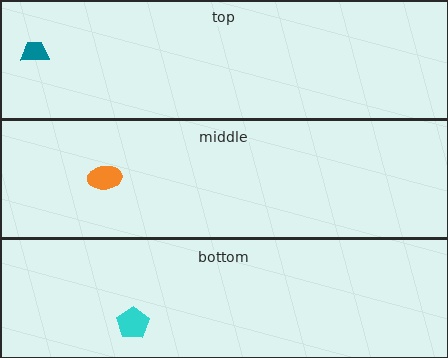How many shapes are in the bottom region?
1.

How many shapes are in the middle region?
1.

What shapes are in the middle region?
The orange ellipse.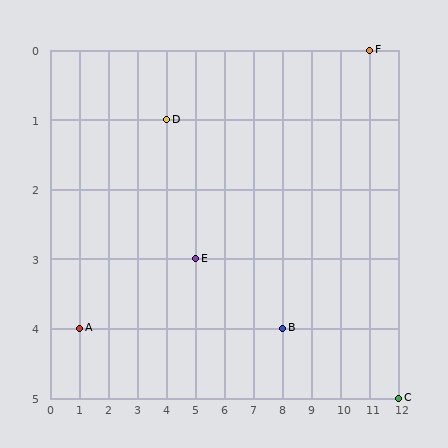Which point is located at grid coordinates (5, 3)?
Point E is at (5, 3).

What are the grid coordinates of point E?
Point E is at grid coordinates (5, 3).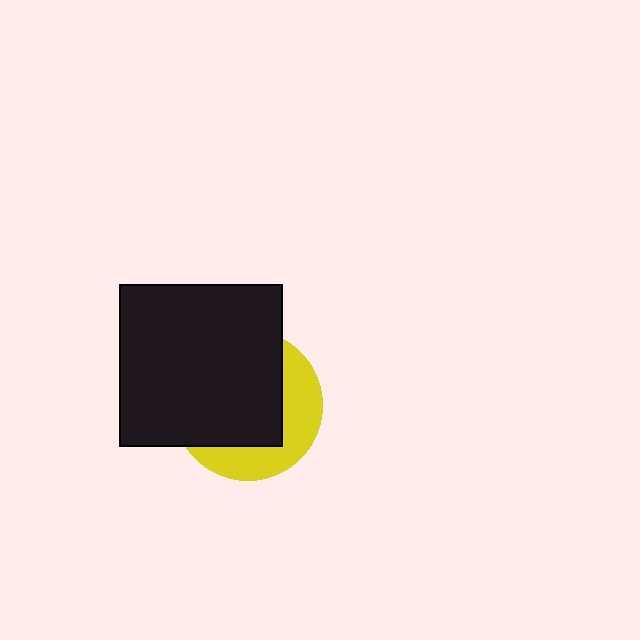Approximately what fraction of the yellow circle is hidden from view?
Roughly 65% of the yellow circle is hidden behind the black square.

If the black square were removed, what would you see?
You would see the complete yellow circle.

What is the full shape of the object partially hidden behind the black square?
The partially hidden object is a yellow circle.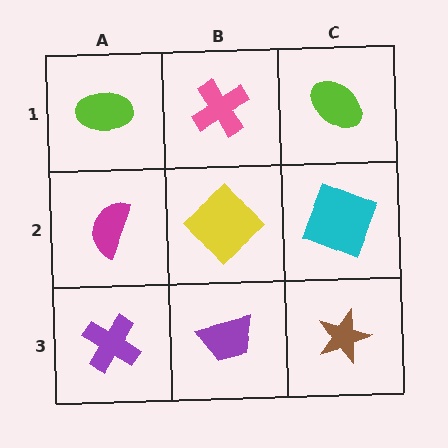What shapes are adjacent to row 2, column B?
A pink cross (row 1, column B), a purple trapezoid (row 3, column B), a magenta semicircle (row 2, column A), a cyan square (row 2, column C).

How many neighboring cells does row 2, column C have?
3.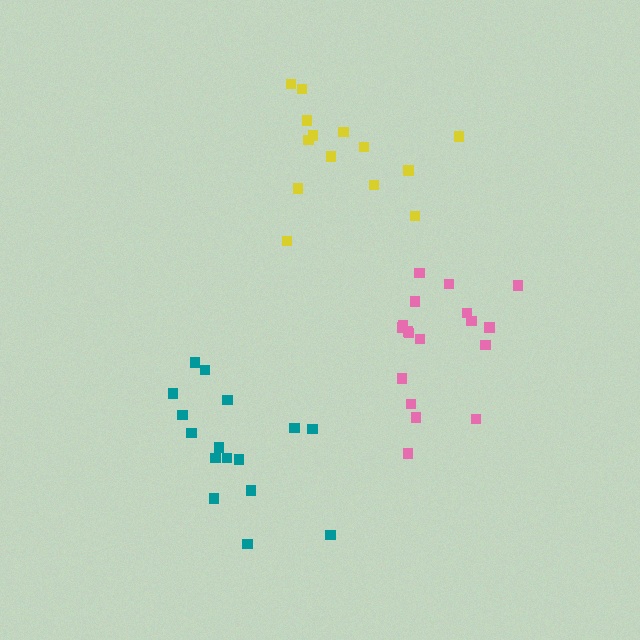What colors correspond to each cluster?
The clusters are colored: pink, yellow, teal.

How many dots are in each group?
Group 1: 18 dots, Group 2: 14 dots, Group 3: 16 dots (48 total).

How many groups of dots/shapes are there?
There are 3 groups.